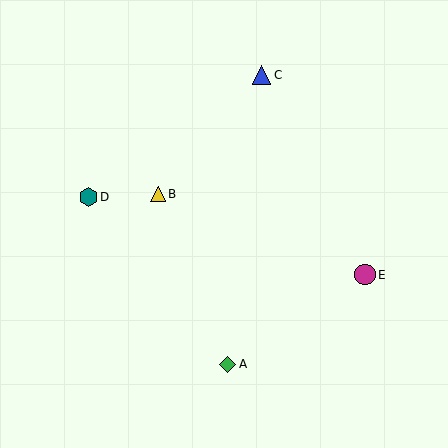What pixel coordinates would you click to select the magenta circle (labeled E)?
Click at (365, 275) to select the magenta circle E.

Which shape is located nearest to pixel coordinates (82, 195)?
The teal hexagon (labeled D) at (88, 197) is nearest to that location.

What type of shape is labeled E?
Shape E is a magenta circle.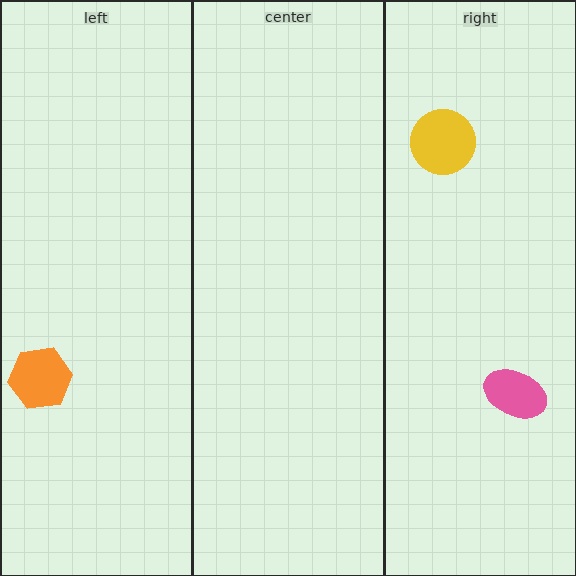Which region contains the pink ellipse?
The right region.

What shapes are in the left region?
The orange hexagon.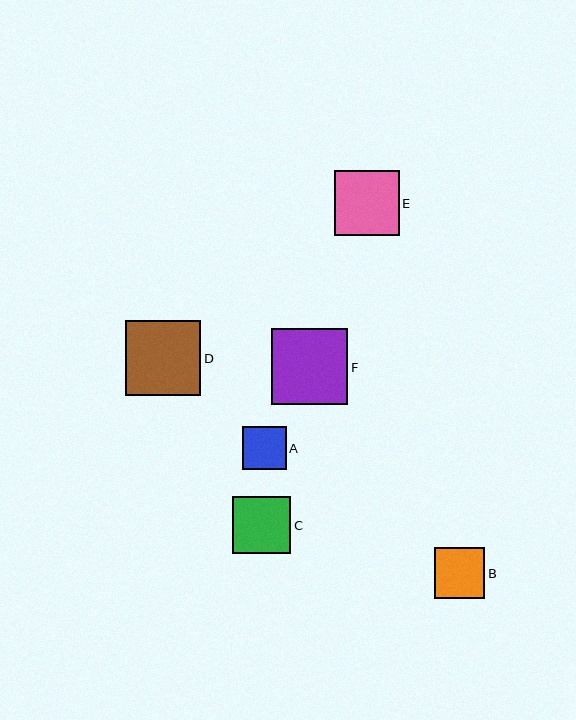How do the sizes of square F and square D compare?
Square F and square D are approximately the same size.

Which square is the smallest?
Square A is the smallest with a size of approximately 43 pixels.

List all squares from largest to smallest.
From largest to smallest: F, D, E, C, B, A.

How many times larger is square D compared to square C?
Square D is approximately 1.3 times the size of square C.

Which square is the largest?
Square F is the largest with a size of approximately 76 pixels.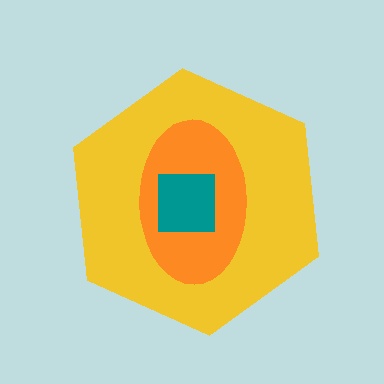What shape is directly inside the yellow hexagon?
The orange ellipse.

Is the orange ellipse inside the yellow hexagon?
Yes.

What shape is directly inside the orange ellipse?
The teal square.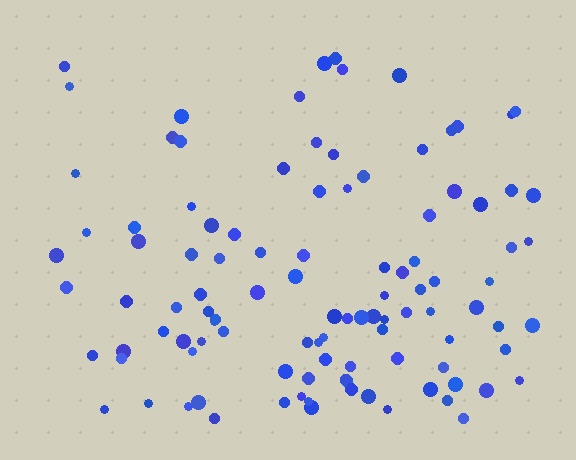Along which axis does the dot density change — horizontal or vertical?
Vertical.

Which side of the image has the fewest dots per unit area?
The top.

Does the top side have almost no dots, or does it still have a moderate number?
Still a moderate number, just noticeably fewer than the bottom.